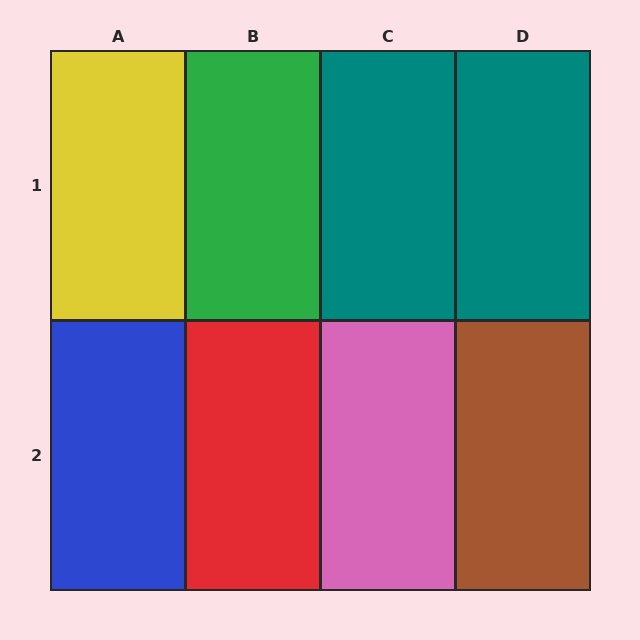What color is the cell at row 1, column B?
Green.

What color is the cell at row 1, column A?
Yellow.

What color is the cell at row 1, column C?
Teal.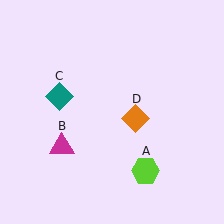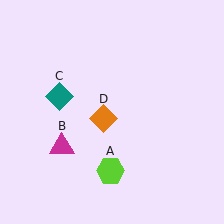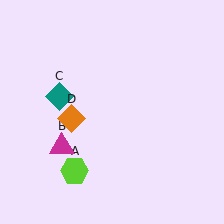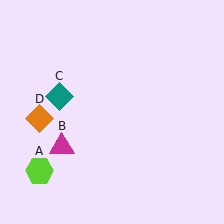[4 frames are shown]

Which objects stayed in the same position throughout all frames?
Magenta triangle (object B) and teal diamond (object C) remained stationary.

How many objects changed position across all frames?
2 objects changed position: lime hexagon (object A), orange diamond (object D).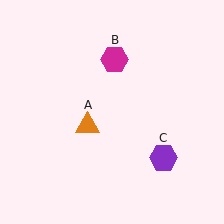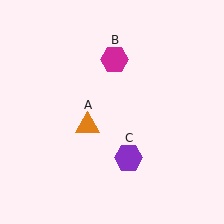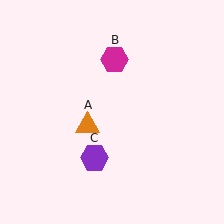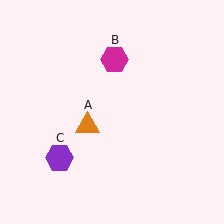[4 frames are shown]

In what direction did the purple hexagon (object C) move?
The purple hexagon (object C) moved left.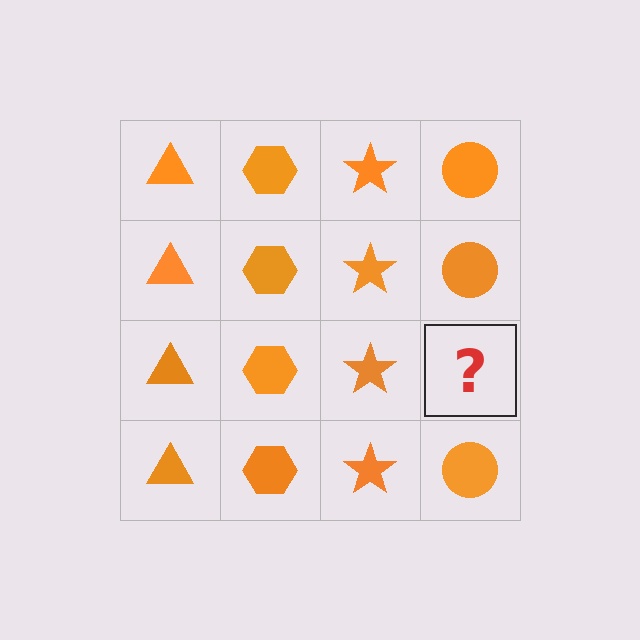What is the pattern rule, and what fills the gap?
The rule is that each column has a consistent shape. The gap should be filled with an orange circle.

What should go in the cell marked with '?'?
The missing cell should contain an orange circle.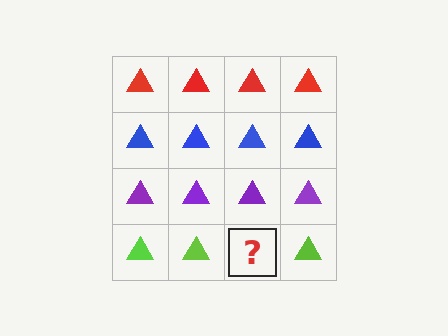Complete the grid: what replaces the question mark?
The question mark should be replaced with a lime triangle.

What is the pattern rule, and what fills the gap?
The rule is that each row has a consistent color. The gap should be filled with a lime triangle.